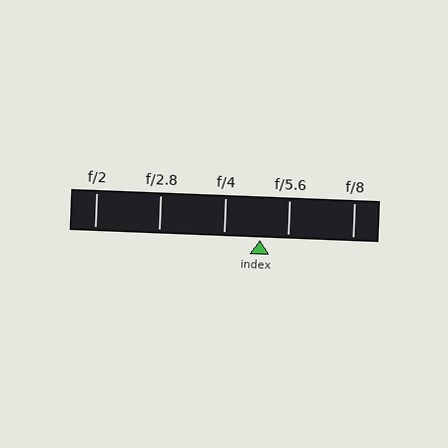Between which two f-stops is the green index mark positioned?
The index mark is between f/4 and f/5.6.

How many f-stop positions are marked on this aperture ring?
There are 5 f-stop positions marked.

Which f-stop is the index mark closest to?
The index mark is closest to f/5.6.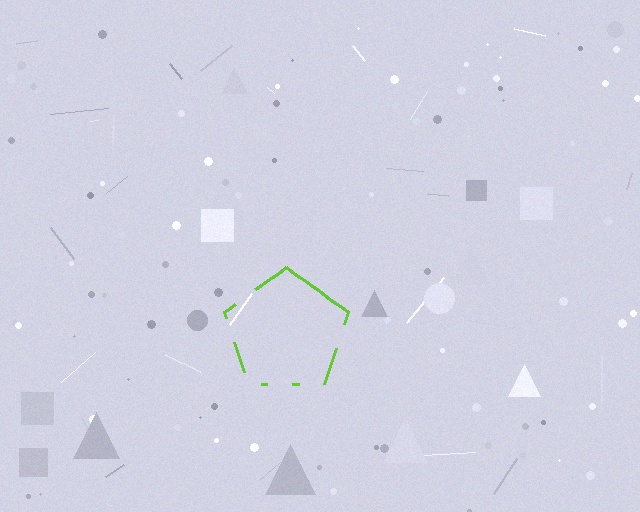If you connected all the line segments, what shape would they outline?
They would outline a pentagon.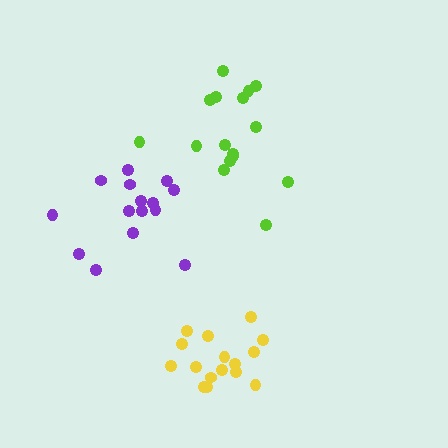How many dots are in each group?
Group 1: 15 dots, Group 2: 16 dots, Group 3: 16 dots (47 total).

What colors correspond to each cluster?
The clusters are colored: purple, lime, yellow.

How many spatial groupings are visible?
There are 3 spatial groupings.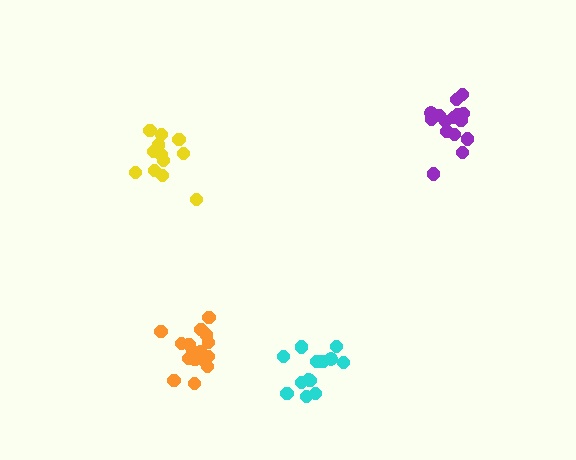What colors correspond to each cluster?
The clusters are colored: orange, yellow, purple, cyan.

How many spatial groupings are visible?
There are 4 spatial groupings.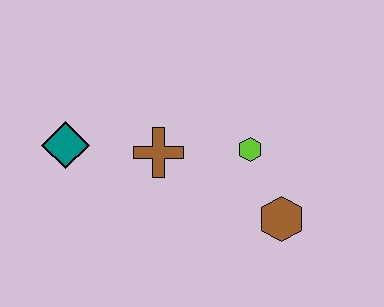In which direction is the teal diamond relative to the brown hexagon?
The teal diamond is to the left of the brown hexagon.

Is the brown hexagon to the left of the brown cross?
No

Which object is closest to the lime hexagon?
The brown hexagon is closest to the lime hexagon.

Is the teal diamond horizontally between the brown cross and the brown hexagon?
No